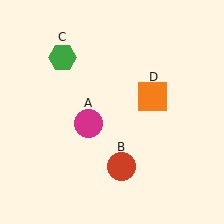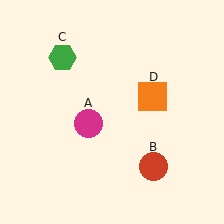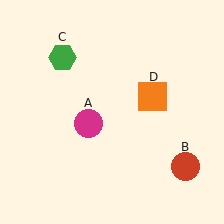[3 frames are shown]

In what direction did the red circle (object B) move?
The red circle (object B) moved right.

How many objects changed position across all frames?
1 object changed position: red circle (object B).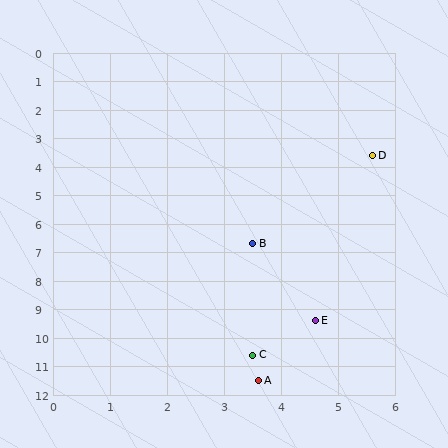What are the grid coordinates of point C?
Point C is at approximately (3.5, 10.6).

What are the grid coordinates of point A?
Point A is at approximately (3.6, 11.5).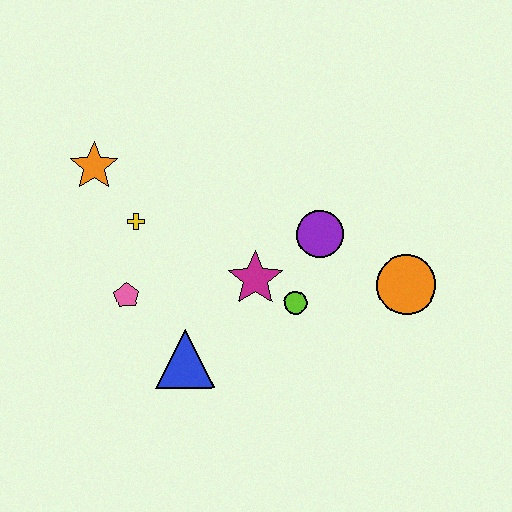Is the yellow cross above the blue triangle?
Yes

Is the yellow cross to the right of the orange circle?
No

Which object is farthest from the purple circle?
The orange star is farthest from the purple circle.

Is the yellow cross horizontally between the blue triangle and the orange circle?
No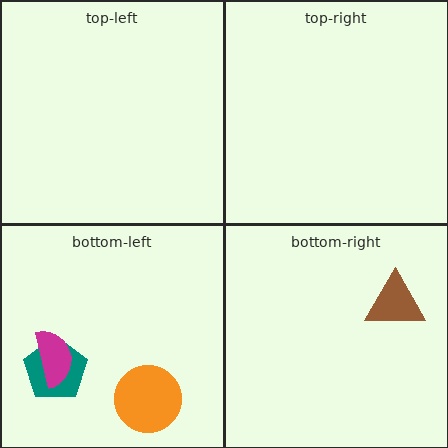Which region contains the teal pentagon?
The bottom-left region.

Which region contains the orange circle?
The bottom-left region.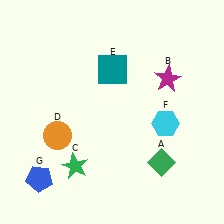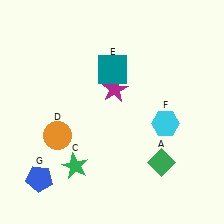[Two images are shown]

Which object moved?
The magenta star (B) moved left.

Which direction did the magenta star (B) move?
The magenta star (B) moved left.